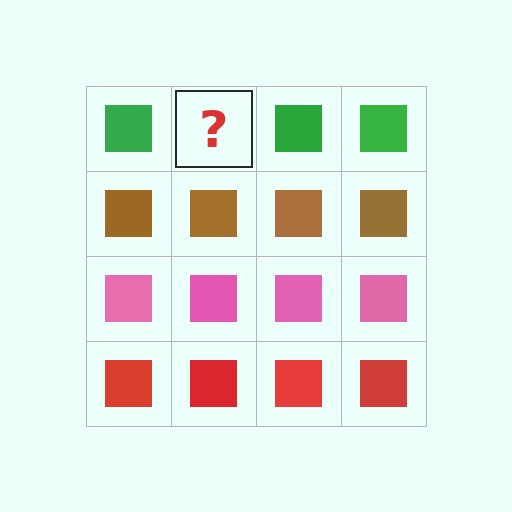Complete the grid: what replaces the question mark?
The question mark should be replaced with a green square.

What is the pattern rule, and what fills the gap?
The rule is that each row has a consistent color. The gap should be filled with a green square.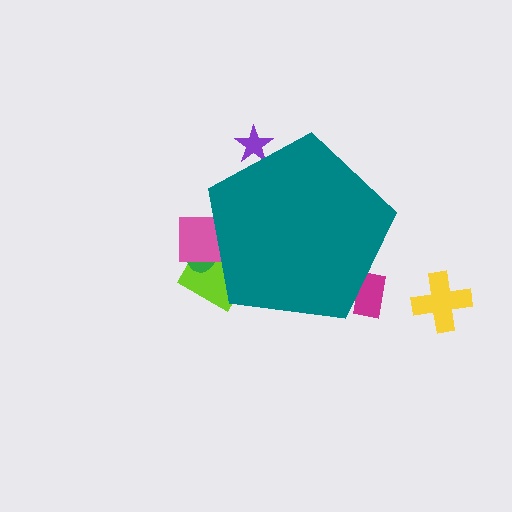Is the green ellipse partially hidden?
Yes, the green ellipse is partially hidden behind the teal pentagon.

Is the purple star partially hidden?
Yes, the purple star is partially hidden behind the teal pentagon.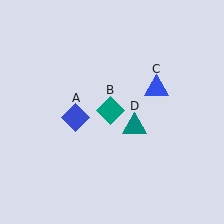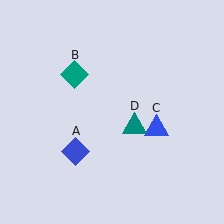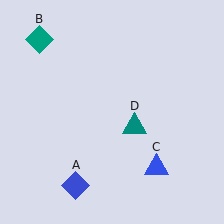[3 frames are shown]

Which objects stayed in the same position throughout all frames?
Teal triangle (object D) remained stationary.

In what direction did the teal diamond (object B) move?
The teal diamond (object B) moved up and to the left.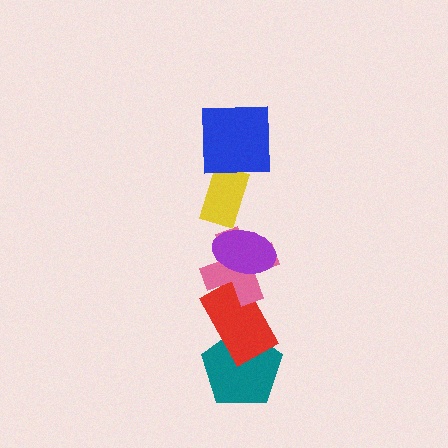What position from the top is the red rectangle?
The red rectangle is 5th from the top.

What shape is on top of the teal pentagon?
The red rectangle is on top of the teal pentagon.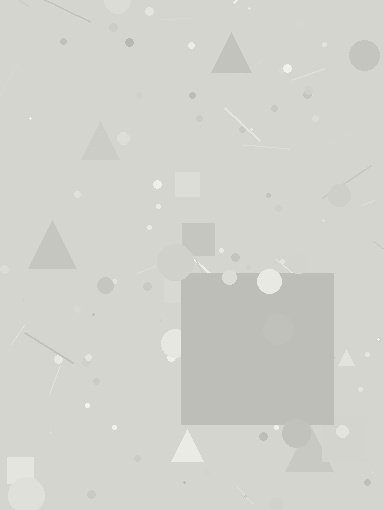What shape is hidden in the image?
A square is hidden in the image.